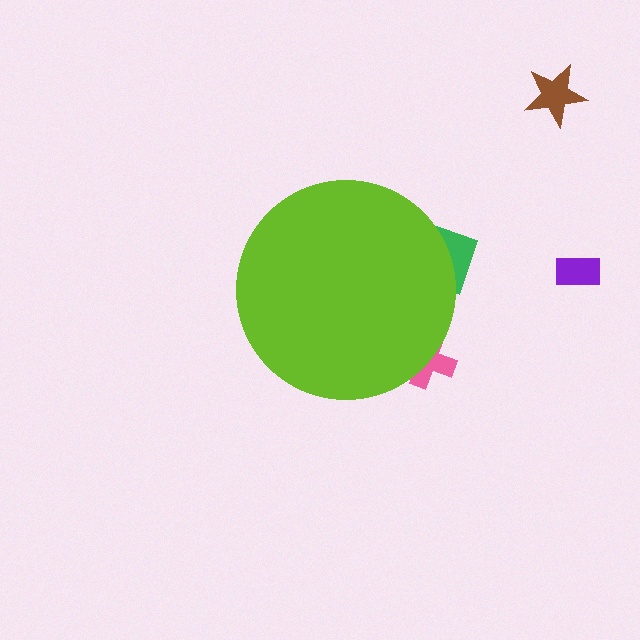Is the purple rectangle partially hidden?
No, the purple rectangle is fully visible.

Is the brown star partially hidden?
No, the brown star is fully visible.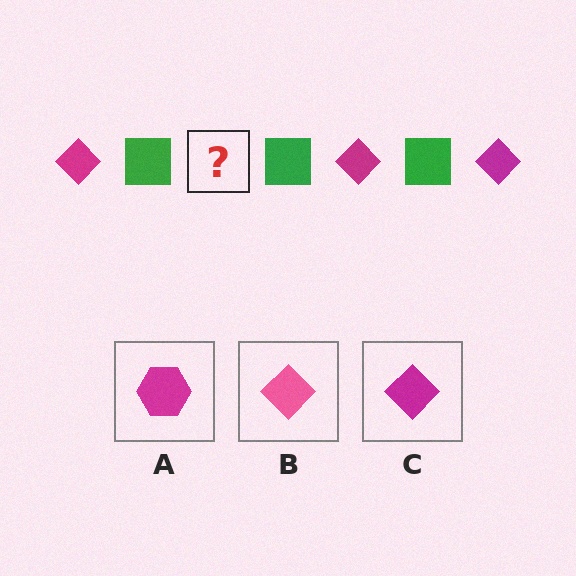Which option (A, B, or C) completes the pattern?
C.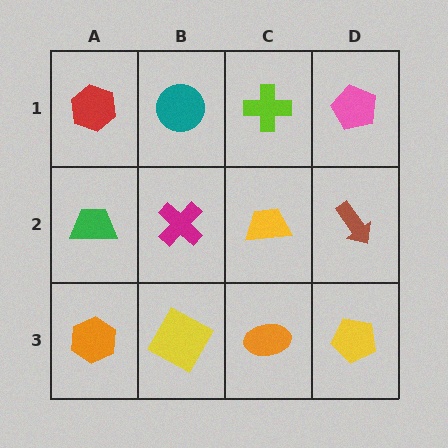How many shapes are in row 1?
4 shapes.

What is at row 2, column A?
A green trapezoid.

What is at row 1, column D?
A pink pentagon.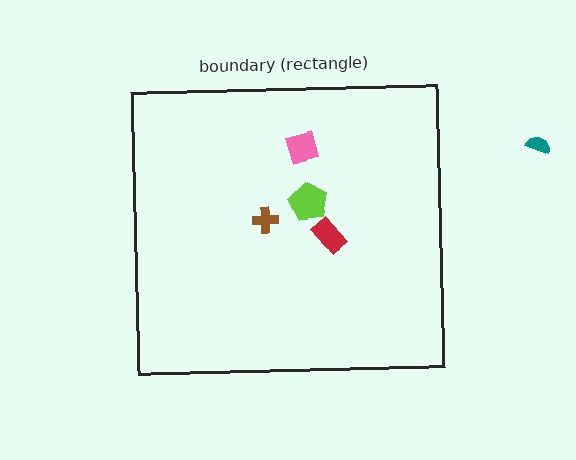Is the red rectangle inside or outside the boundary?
Inside.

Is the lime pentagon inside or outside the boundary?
Inside.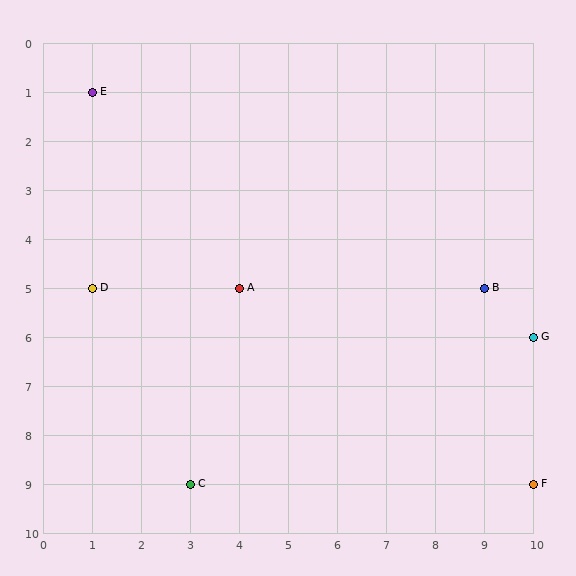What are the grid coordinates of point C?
Point C is at grid coordinates (3, 9).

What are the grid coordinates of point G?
Point G is at grid coordinates (10, 6).